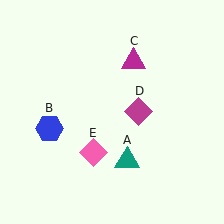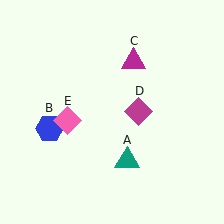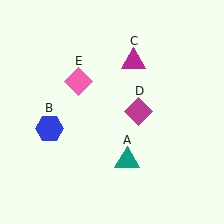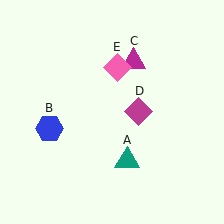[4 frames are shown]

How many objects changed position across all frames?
1 object changed position: pink diamond (object E).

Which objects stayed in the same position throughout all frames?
Teal triangle (object A) and blue hexagon (object B) and magenta triangle (object C) and magenta diamond (object D) remained stationary.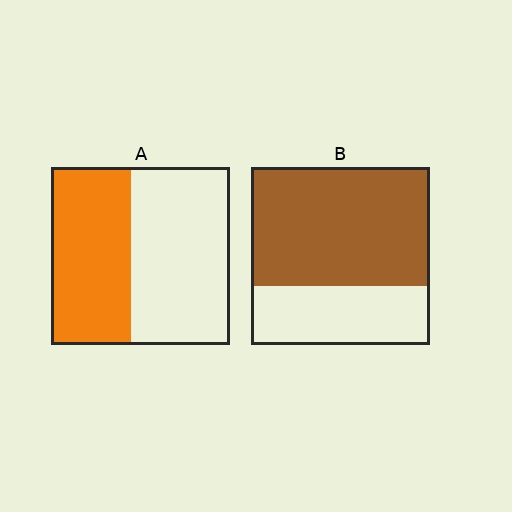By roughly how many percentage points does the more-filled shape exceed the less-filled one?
By roughly 20 percentage points (B over A).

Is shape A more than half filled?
No.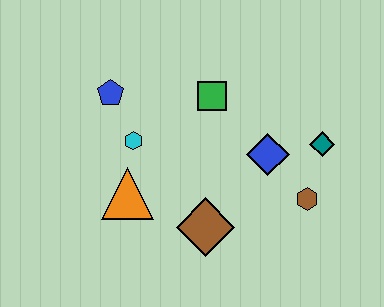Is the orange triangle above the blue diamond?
No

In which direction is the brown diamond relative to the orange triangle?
The brown diamond is to the right of the orange triangle.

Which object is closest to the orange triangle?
The cyan hexagon is closest to the orange triangle.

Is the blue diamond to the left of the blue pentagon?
No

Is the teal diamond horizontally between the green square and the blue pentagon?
No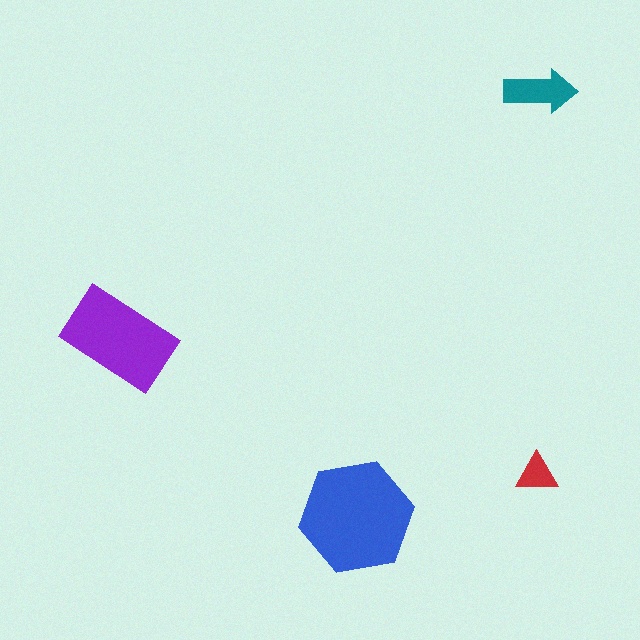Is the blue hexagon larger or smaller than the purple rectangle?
Larger.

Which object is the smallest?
The red triangle.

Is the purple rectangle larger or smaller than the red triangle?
Larger.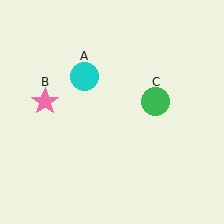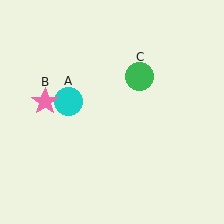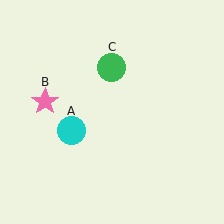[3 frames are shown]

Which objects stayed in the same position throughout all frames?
Pink star (object B) remained stationary.